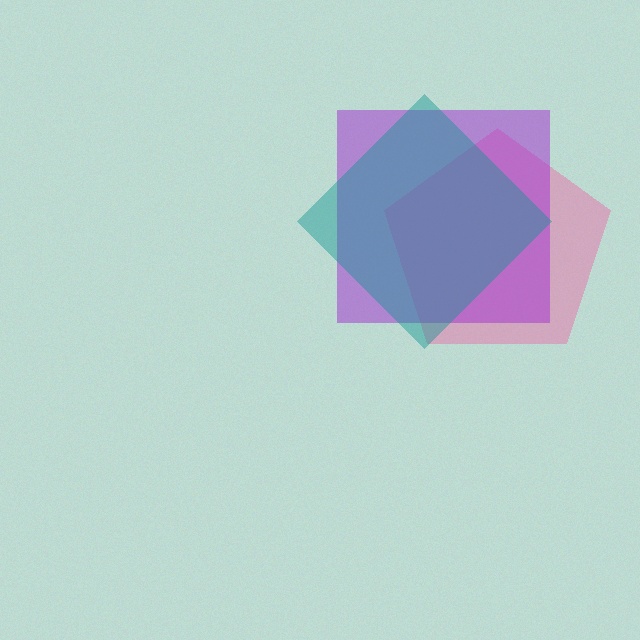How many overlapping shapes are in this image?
There are 3 overlapping shapes in the image.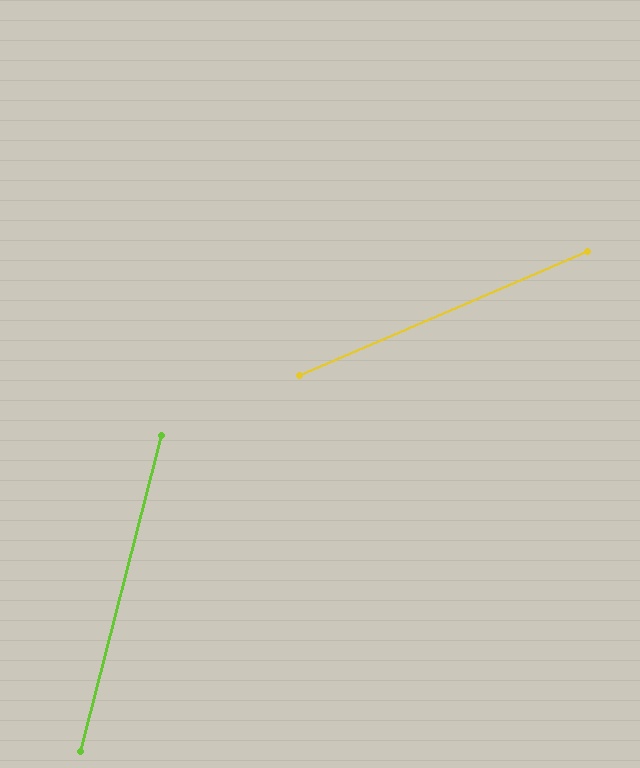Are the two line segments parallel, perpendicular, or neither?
Neither parallel nor perpendicular — they differ by about 52°.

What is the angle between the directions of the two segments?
Approximately 52 degrees.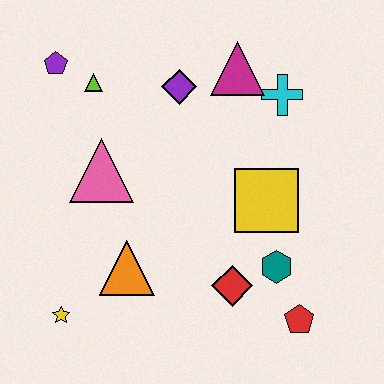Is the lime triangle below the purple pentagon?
Yes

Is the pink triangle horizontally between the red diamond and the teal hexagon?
No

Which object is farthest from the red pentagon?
The purple pentagon is farthest from the red pentagon.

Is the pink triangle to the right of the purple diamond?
No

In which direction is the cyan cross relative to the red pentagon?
The cyan cross is above the red pentagon.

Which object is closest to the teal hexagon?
The red diamond is closest to the teal hexagon.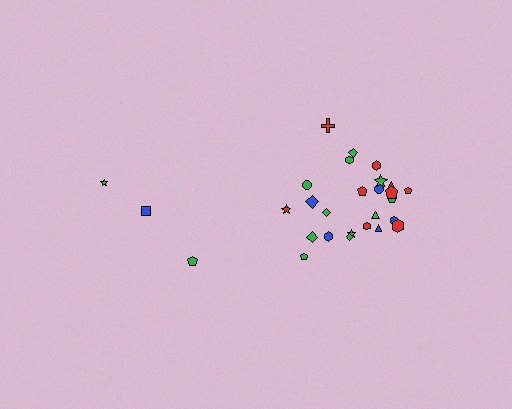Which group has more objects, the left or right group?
The right group.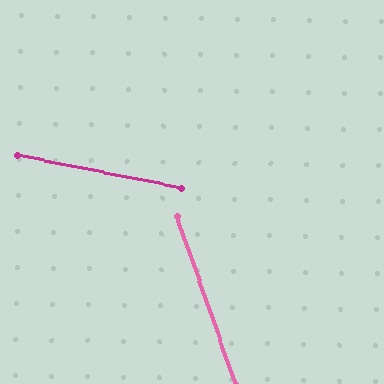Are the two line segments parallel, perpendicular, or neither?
Neither parallel nor perpendicular — they differ by about 60°.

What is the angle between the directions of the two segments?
Approximately 60 degrees.